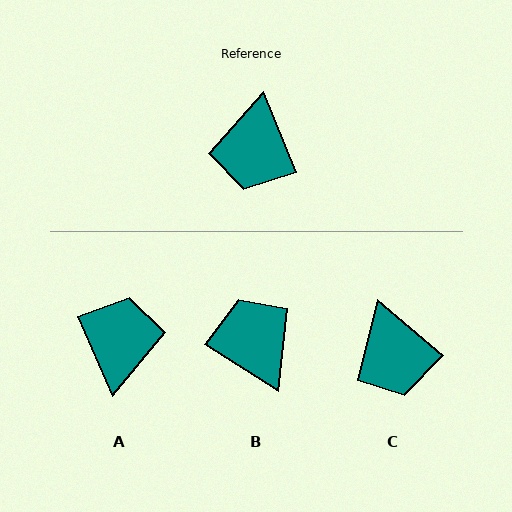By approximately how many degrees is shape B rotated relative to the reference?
Approximately 145 degrees clockwise.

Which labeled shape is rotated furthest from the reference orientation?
A, about 178 degrees away.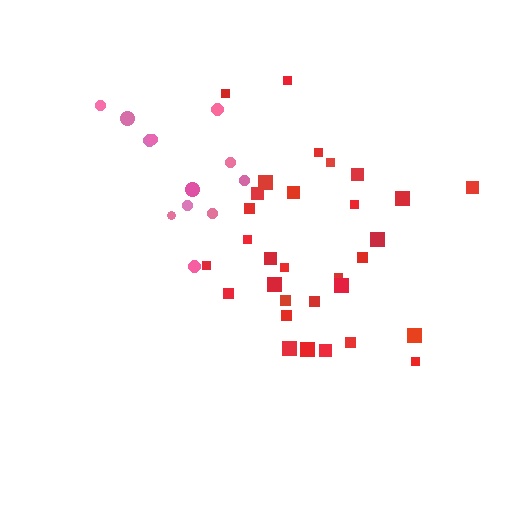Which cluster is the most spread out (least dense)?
Pink.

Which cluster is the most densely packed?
Red.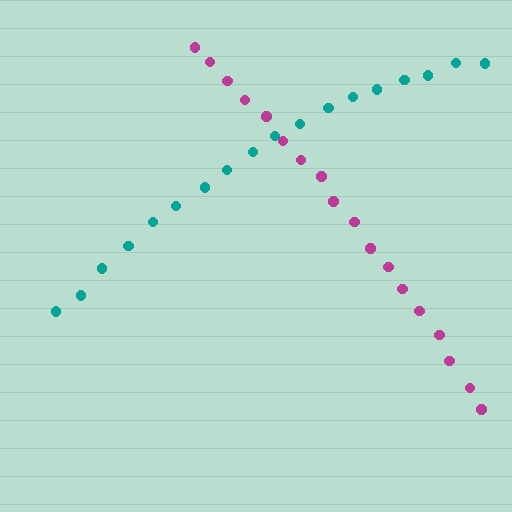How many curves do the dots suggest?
There are 2 distinct paths.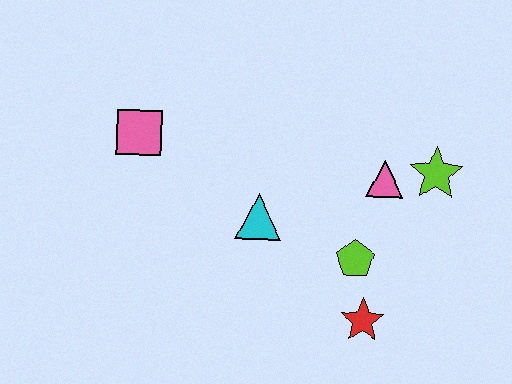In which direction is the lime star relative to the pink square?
The lime star is to the right of the pink square.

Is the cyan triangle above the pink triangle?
No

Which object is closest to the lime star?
The pink triangle is closest to the lime star.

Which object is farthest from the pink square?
The lime star is farthest from the pink square.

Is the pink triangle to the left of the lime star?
Yes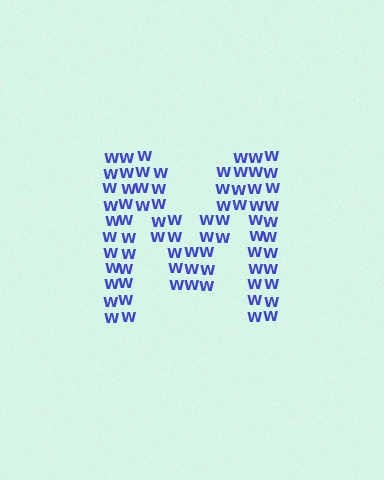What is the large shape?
The large shape is the letter M.